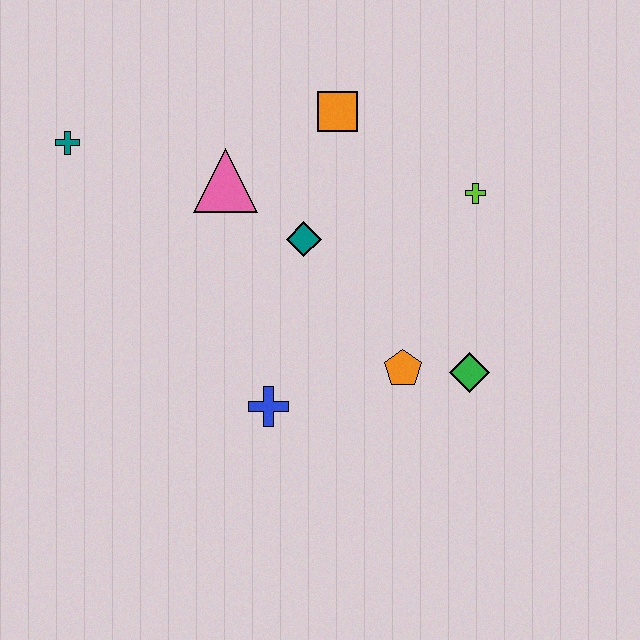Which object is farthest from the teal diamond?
The teal cross is farthest from the teal diamond.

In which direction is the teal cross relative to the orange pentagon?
The teal cross is to the left of the orange pentagon.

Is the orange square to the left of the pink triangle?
No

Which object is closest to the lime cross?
The orange square is closest to the lime cross.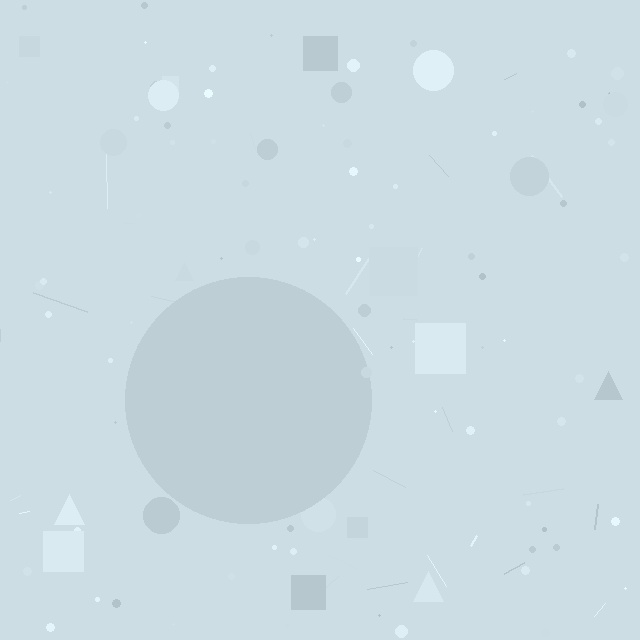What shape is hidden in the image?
A circle is hidden in the image.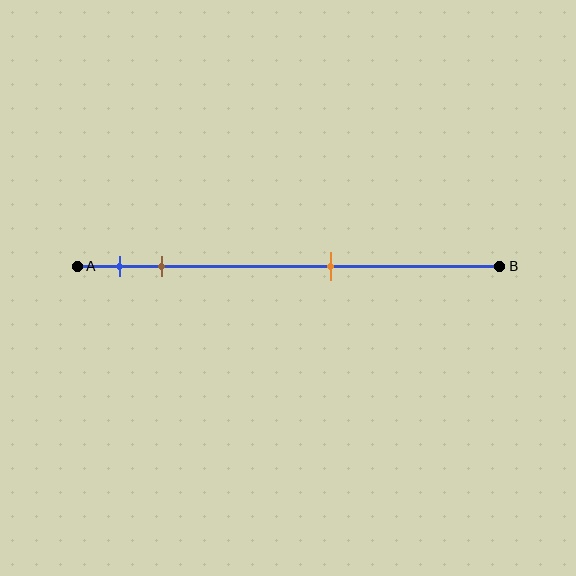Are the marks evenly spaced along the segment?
No, the marks are not evenly spaced.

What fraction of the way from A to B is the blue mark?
The blue mark is approximately 10% (0.1) of the way from A to B.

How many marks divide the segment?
There are 3 marks dividing the segment.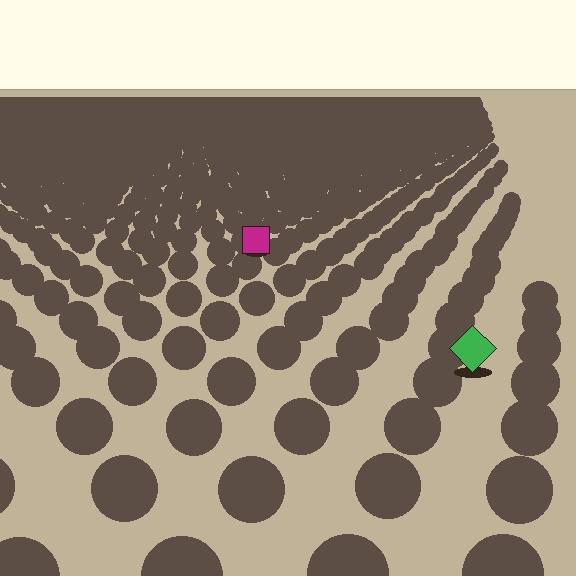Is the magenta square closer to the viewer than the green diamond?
No. The green diamond is closer — you can tell from the texture gradient: the ground texture is coarser near it.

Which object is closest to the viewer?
The green diamond is closest. The texture marks near it are larger and more spread out.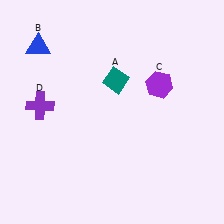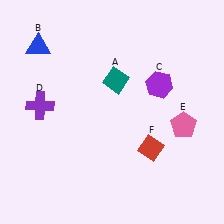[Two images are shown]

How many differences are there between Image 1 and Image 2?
There are 2 differences between the two images.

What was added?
A pink pentagon (E), a red diamond (F) were added in Image 2.